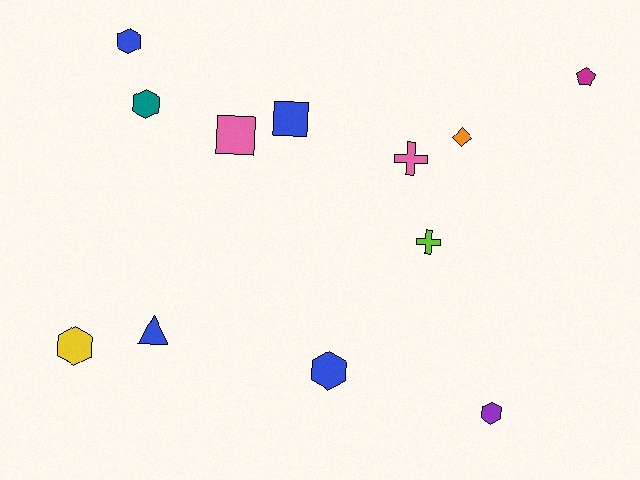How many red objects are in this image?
There are no red objects.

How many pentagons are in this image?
There is 1 pentagon.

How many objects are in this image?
There are 12 objects.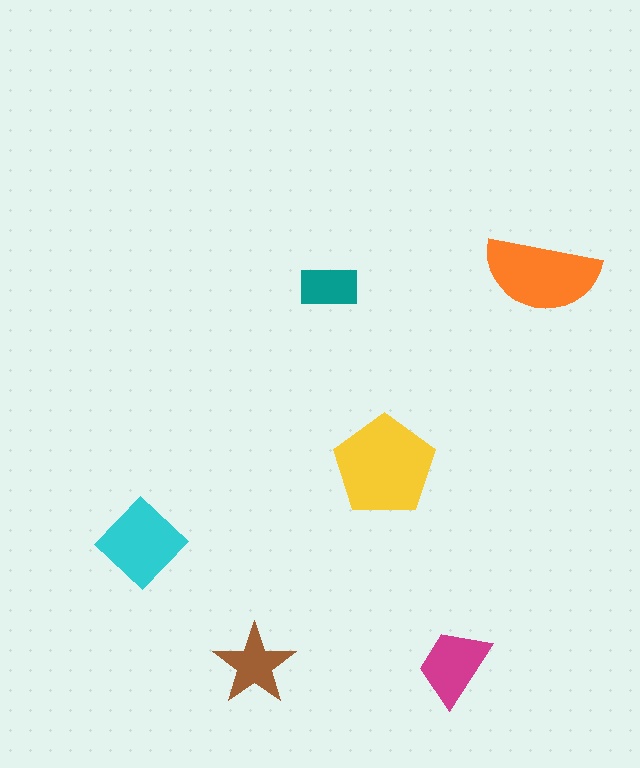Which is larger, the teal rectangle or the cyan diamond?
The cyan diamond.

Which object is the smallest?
The teal rectangle.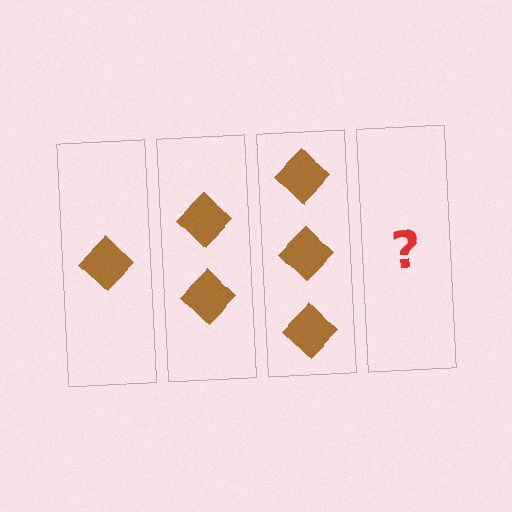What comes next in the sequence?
The next element should be 4 diamonds.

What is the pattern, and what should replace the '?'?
The pattern is that each step adds one more diamond. The '?' should be 4 diamonds.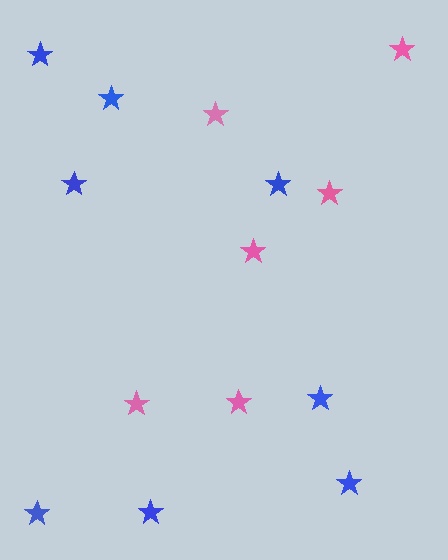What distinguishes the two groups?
There are 2 groups: one group of blue stars (8) and one group of pink stars (6).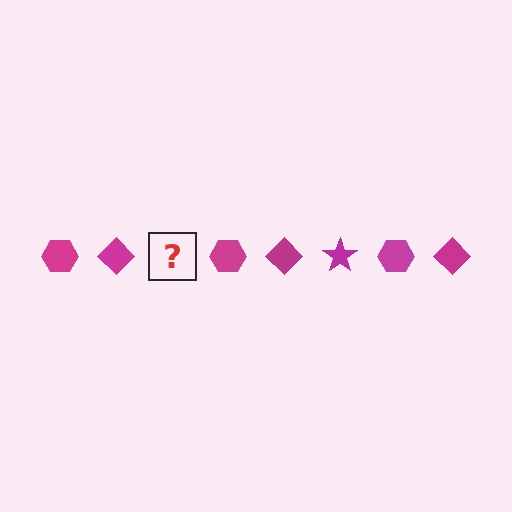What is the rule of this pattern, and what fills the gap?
The rule is that the pattern cycles through hexagon, diamond, star shapes in magenta. The gap should be filled with a magenta star.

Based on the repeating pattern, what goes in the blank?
The blank should be a magenta star.